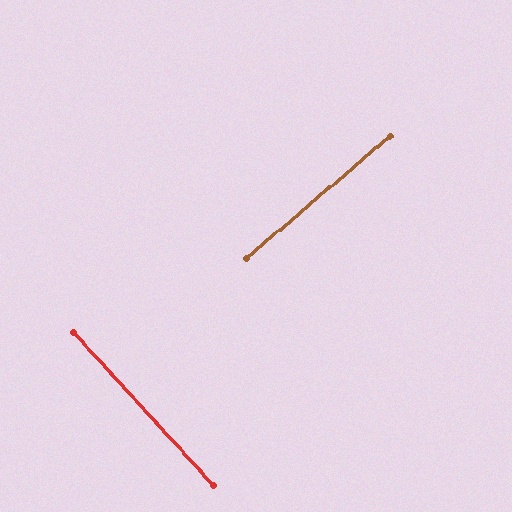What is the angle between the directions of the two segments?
Approximately 88 degrees.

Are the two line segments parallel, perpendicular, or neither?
Perpendicular — they meet at approximately 88°.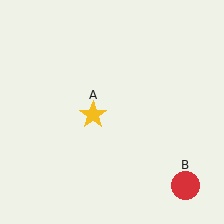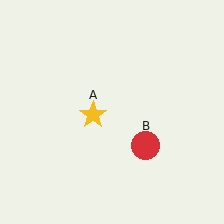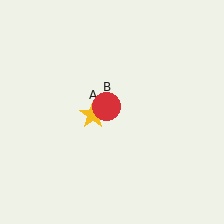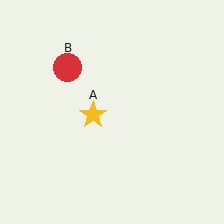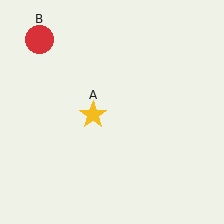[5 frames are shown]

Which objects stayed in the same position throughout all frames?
Yellow star (object A) remained stationary.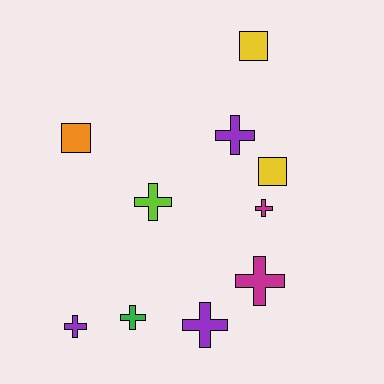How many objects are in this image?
There are 10 objects.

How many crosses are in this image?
There are 7 crosses.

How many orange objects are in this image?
There is 1 orange object.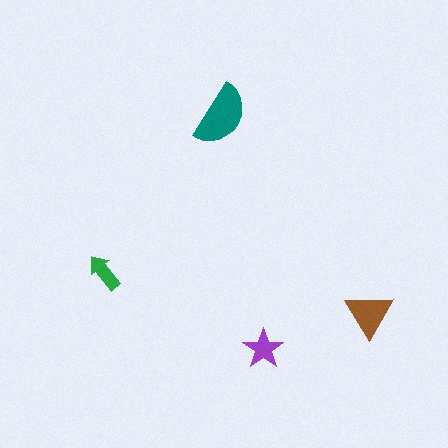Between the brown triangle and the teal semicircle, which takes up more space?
The teal semicircle.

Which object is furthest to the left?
The green arrow is leftmost.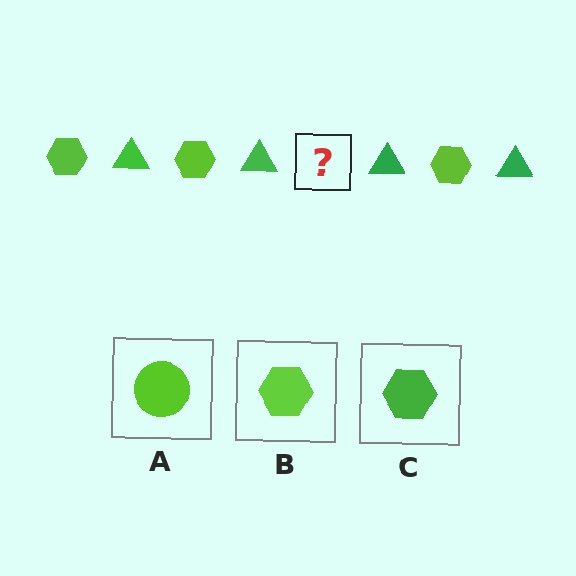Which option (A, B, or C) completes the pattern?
B.